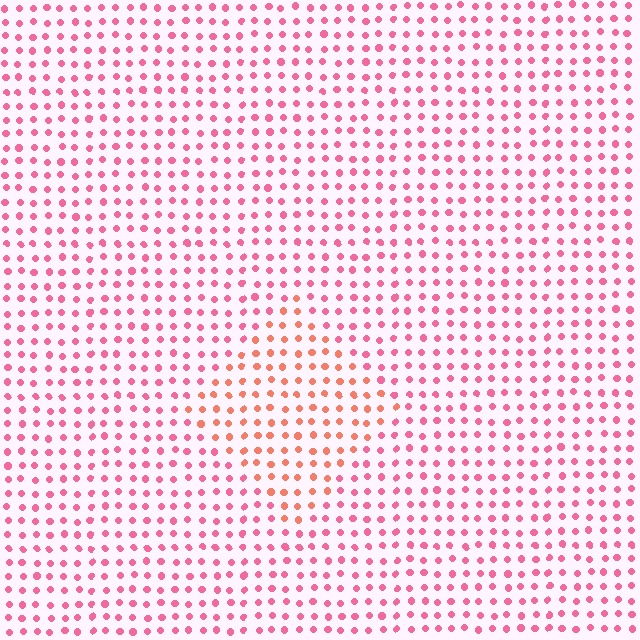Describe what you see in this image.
The image is filled with small pink elements in a uniform arrangement. A diamond-shaped region is visible where the elements are tinted to a slightly different hue, forming a subtle color boundary.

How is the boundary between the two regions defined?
The boundary is defined purely by a slight shift in hue (about 32 degrees). Spacing, size, and orientation are identical on both sides.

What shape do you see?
I see a diamond.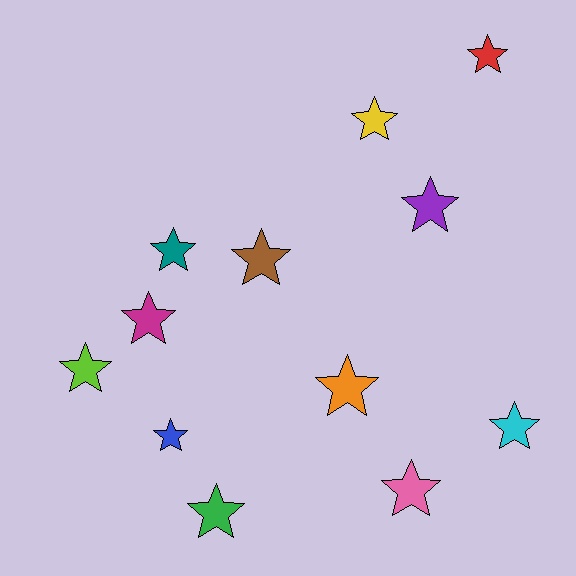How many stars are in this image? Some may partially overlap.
There are 12 stars.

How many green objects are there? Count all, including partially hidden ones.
There is 1 green object.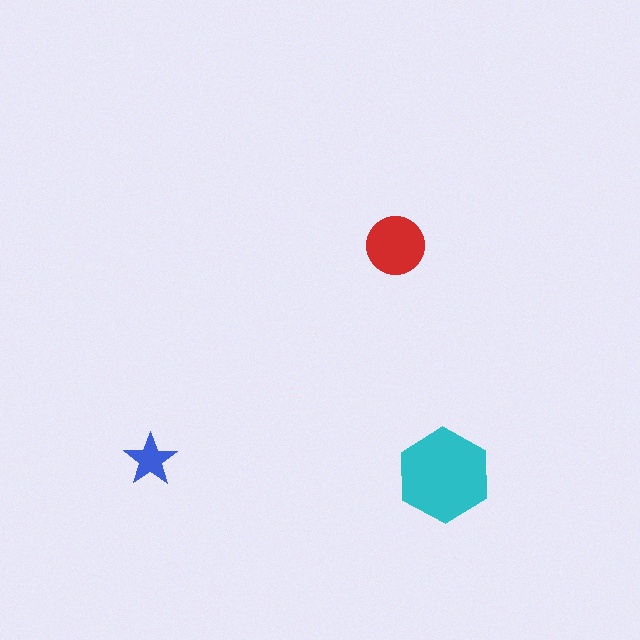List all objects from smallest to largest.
The blue star, the red circle, the cyan hexagon.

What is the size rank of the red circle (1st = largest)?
2nd.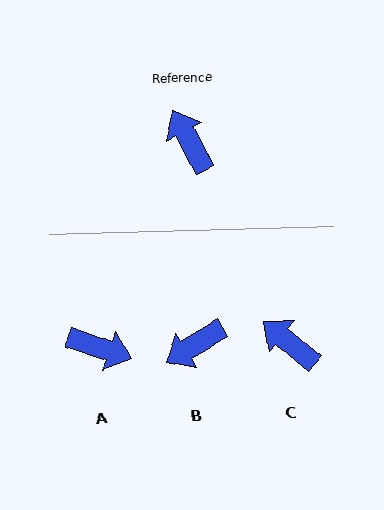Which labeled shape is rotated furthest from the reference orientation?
A, about 137 degrees away.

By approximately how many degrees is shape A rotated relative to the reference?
Approximately 137 degrees clockwise.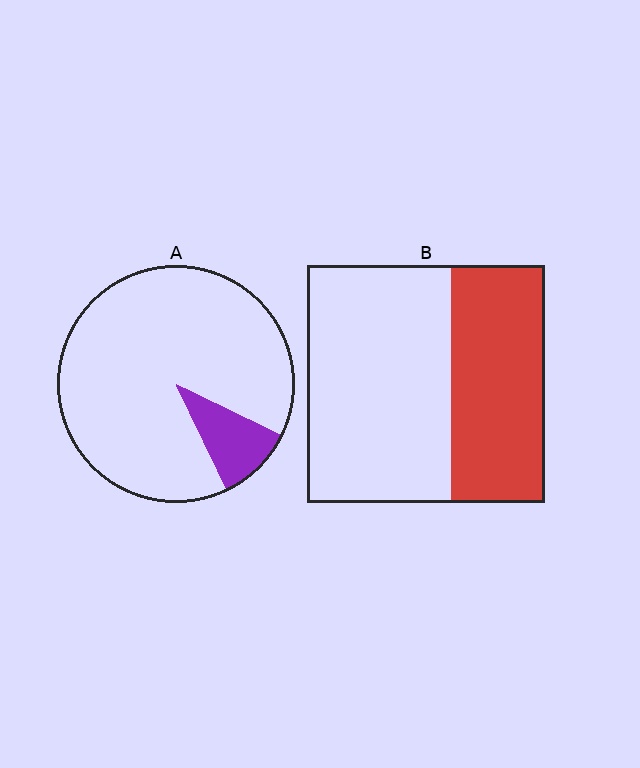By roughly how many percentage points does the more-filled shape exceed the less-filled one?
By roughly 30 percentage points (B over A).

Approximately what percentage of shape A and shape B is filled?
A is approximately 10% and B is approximately 40%.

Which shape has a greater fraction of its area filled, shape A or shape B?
Shape B.